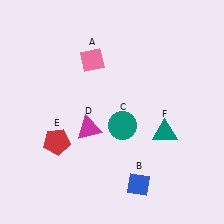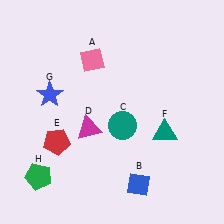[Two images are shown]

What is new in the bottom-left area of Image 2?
A green pentagon (H) was added in the bottom-left area of Image 2.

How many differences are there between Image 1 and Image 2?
There are 2 differences between the two images.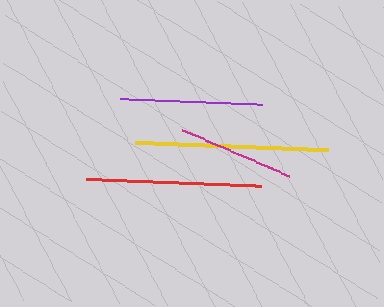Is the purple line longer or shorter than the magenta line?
The purple line is longer than the magenta line.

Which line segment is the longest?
The yellow line is the longest at approximately 193 pixels.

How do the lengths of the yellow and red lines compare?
The yellow and red lines are approximately the same length.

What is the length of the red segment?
The red segment is approximately 175 pixels long.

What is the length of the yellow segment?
The yellow segment is approximately 193 pixels long.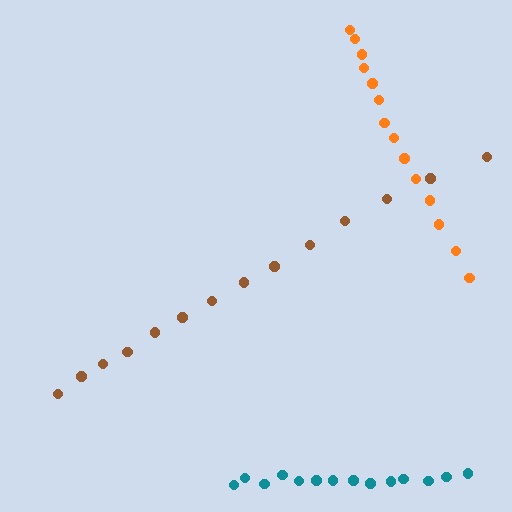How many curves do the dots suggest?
There are 3 distinct paths.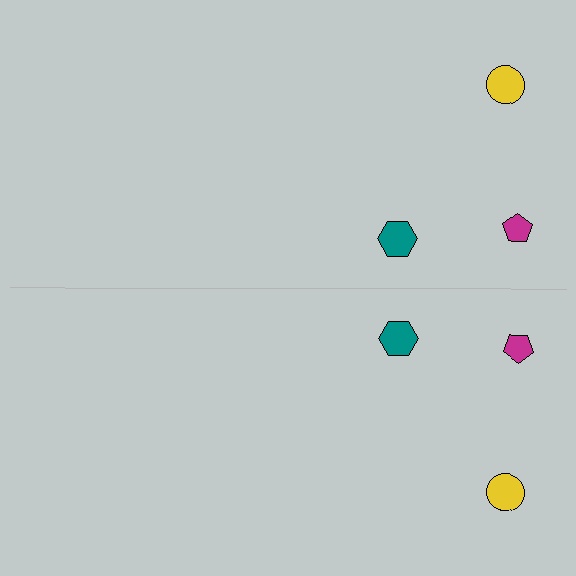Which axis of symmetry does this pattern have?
The pattern has a horizontal axis of symmetry running through the center of the image.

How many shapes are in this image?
There are 6 shapes in this image.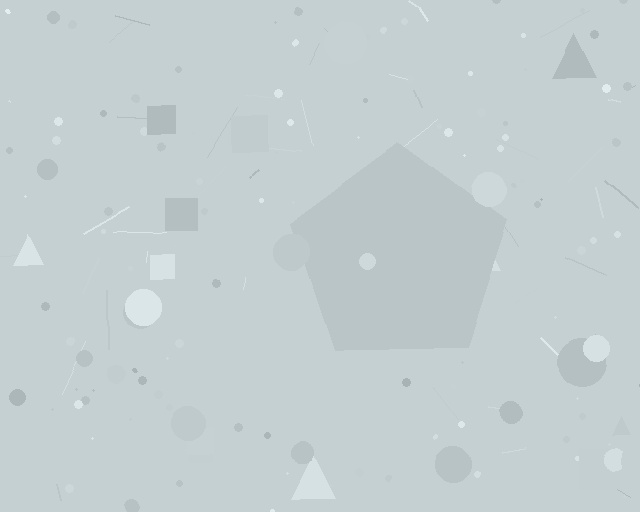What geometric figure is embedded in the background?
A pentagon is embedded in the background.